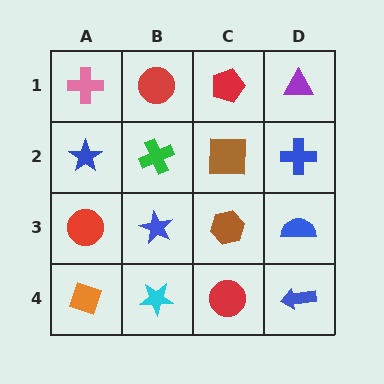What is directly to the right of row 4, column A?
A cyan star.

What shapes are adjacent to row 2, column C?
A red pentagon (row 1, column C), a brown hexagon (row 3, column C), a green cross (row 2, column B), a blue cross (row 2, column D).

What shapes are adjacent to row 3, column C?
A brown square (row 2, column C), a red circle (row 4, column C), a blue star (row 3, column B), a blue semicircle (row 3, column D).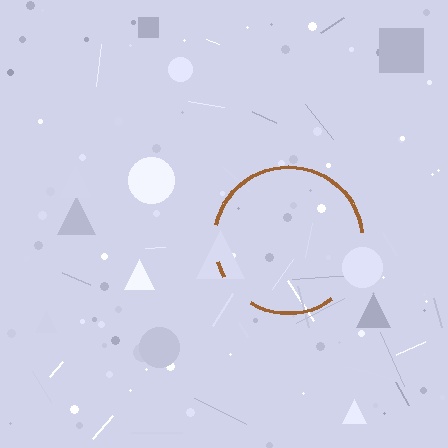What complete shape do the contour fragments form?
The contour fragments form a circle.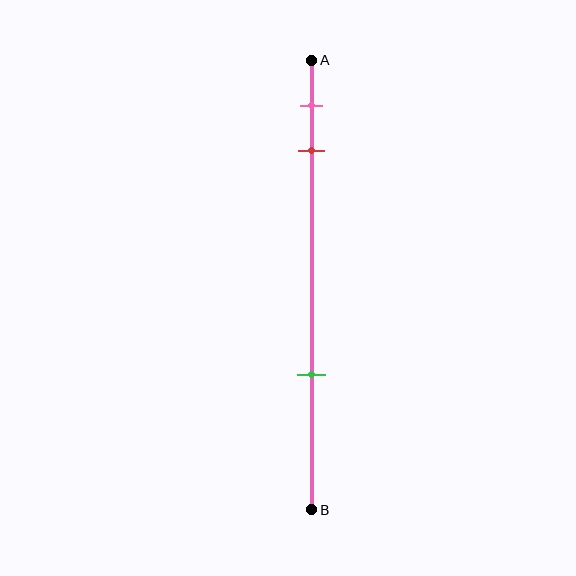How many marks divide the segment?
There are 3 marks dividing the segment.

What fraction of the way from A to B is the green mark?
The green mark is approximately 70% (0.7) of the way from A to B.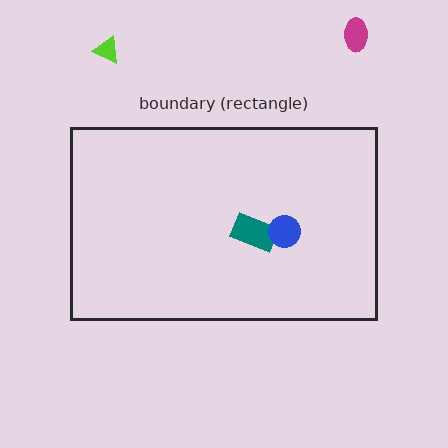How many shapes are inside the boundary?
2 inside, 2 outside.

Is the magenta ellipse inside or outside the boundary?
Outside.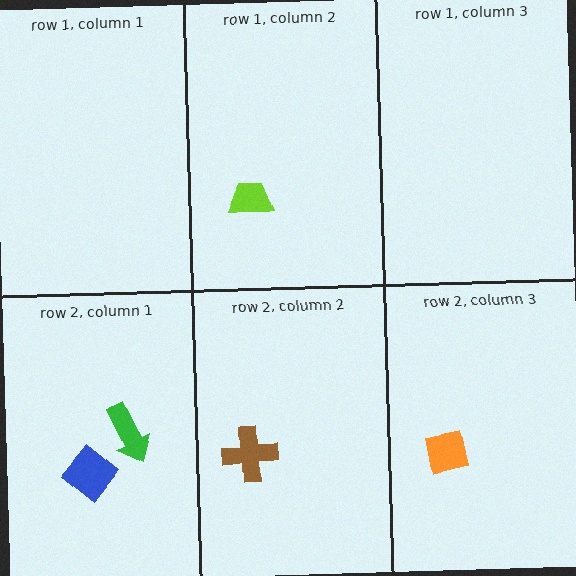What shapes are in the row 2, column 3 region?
The orange square.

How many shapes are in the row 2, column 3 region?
1.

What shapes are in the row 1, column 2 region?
The lime trapezoid.